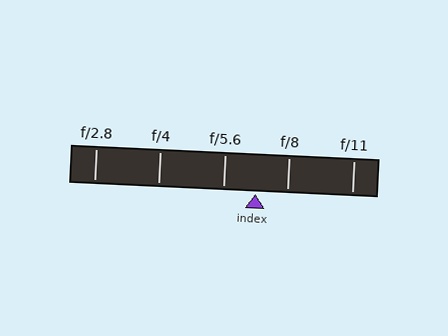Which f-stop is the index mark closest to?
The index mark is closest to f/8.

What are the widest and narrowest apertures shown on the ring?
The widest aperture shown is f/2.8 and the narrowest is f/11.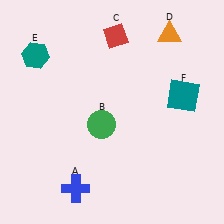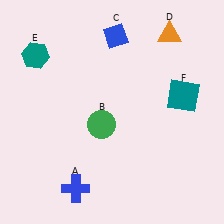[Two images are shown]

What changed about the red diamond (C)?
In Image 1, C is red. In Image 2, it changed to blue.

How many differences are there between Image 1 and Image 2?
There is 1 difference between the two images.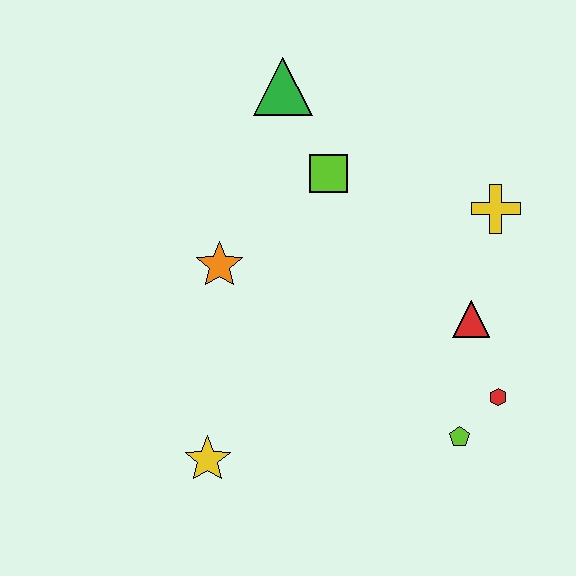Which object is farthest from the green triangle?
The lime pentagon is farthest from the green triangle.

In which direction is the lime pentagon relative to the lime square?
The lime pentagon is below the lime square.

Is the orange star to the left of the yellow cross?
Yes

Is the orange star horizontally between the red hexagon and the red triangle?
No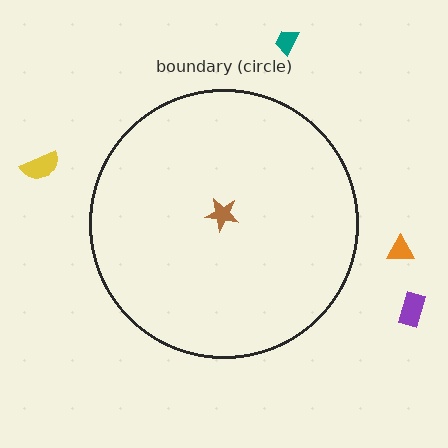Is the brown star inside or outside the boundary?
Inside.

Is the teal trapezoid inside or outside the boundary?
Outside.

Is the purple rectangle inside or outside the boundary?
Outside.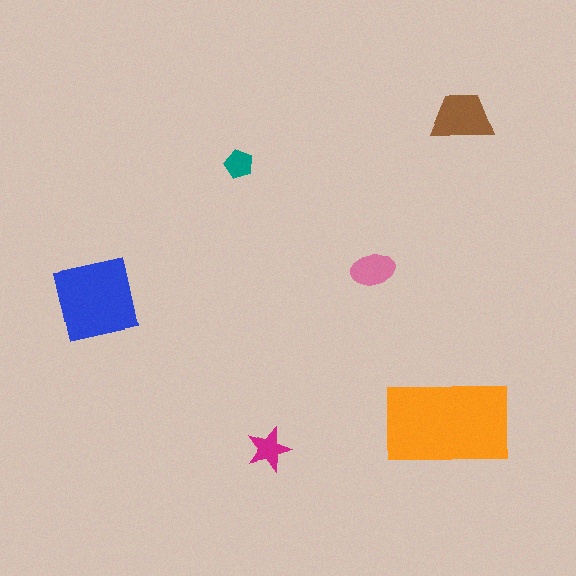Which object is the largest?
The orange rectangle.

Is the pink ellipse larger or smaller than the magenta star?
Larger.